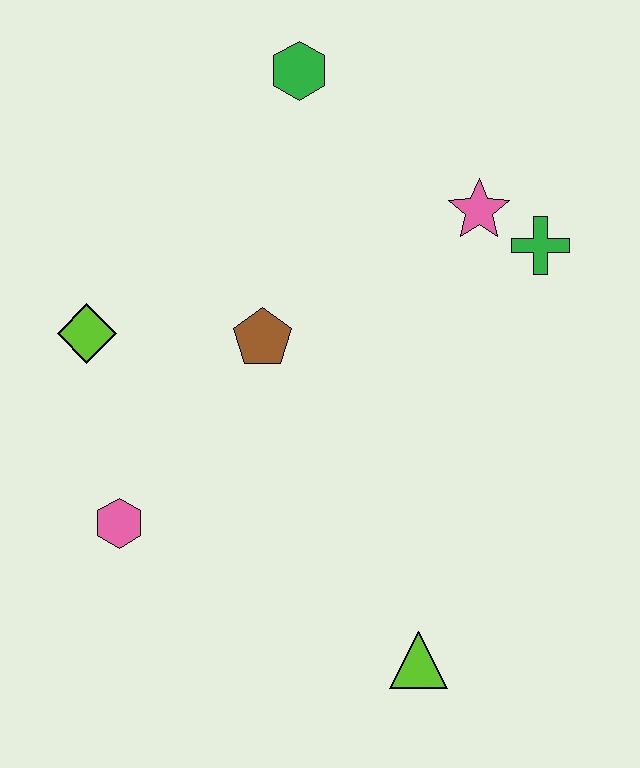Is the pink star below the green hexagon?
Yes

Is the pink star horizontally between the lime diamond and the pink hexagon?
No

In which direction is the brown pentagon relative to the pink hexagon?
The brown pentagon is above the pink hexagon.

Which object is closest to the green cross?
The pink star is closest to the green cross.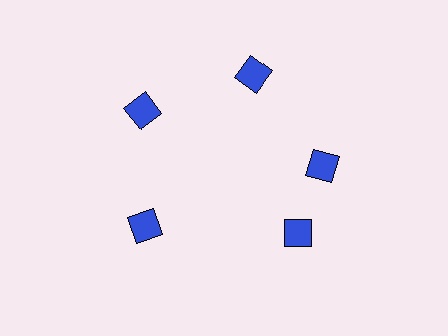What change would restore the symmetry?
The symmetry would be restored by rotating it back into even spacing with its neighbors so that all 5 diamonds sit at equal angles and equal distance from the center.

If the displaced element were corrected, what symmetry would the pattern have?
It would have 5-fold rotational symmetry — the pattern would map onto itself every 72 degrees.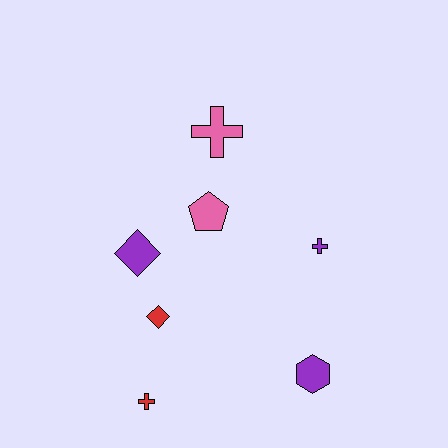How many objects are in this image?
There are 7 objects.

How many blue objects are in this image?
There are no blue objects.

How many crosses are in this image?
There are 3 crosses.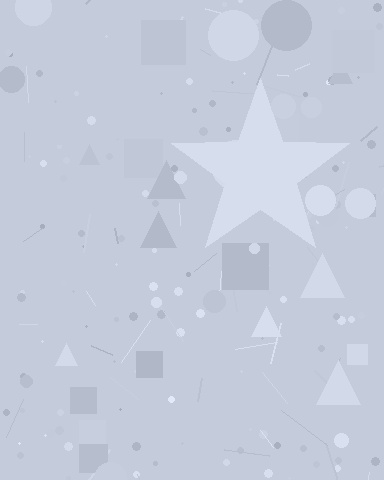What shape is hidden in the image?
A star is hidden in the image.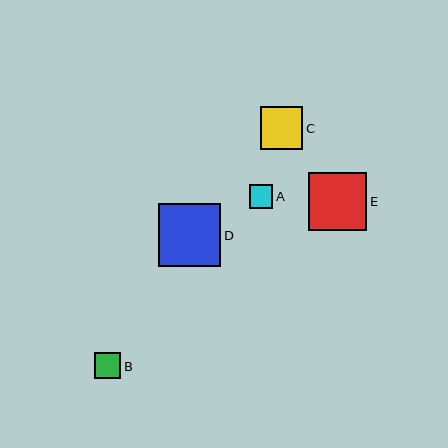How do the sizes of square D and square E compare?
Square D and square E are approximately the same size.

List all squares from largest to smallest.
From largest to smallest: D, E, C, B, A.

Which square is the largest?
Square D is the largest with a size of approximately 62 pixels.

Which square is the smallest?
Square A is the smallest with a size of approximately 23 pixels.